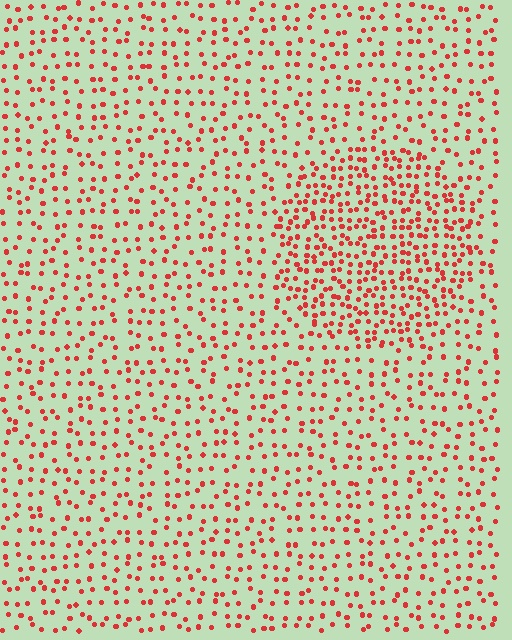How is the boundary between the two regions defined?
The boundary is defined by a change in element density (approximately 2.0x ratio). All elements are the same color, size, and shape.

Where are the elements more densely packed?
The elements are more densely packed inside the circle boundary.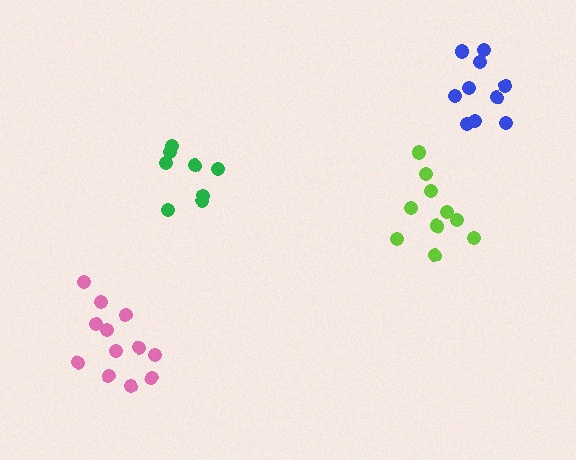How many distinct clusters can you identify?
There are 4 distinct clusters.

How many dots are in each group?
Group 1: 10 dots, Group 2: 10 dots, Group 3: 12 dots, Group 4: 8 dots (40 total).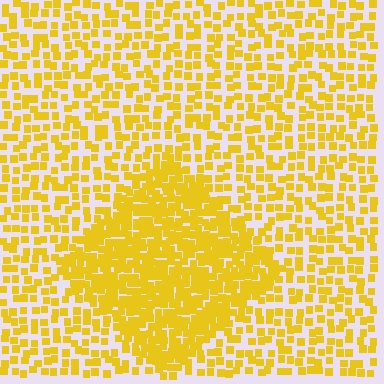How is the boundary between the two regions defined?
The boundary is defined by a change in element density (approximately 2.1x ratio). All elements are the same color, size, and shape.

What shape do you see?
I see a diamond.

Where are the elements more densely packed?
The elements are more densely packed inside the diamond boundary.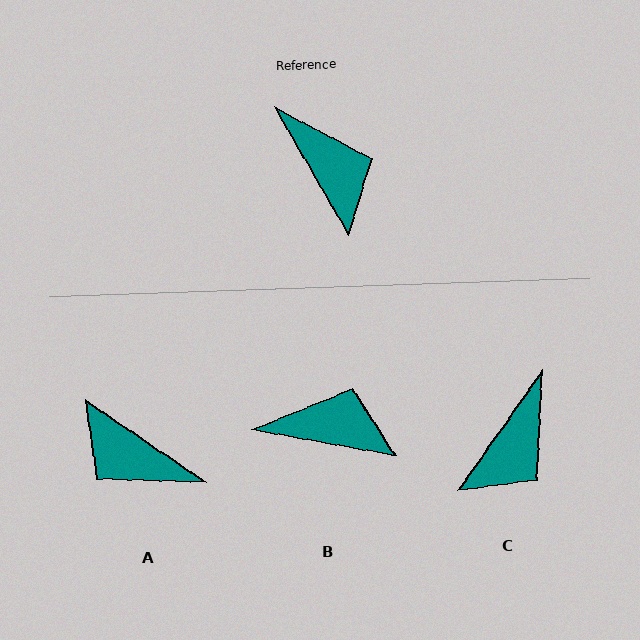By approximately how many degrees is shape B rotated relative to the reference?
Approximately 50 degrees counter-clockwise.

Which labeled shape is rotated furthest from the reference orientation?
A, about 154 degrees away.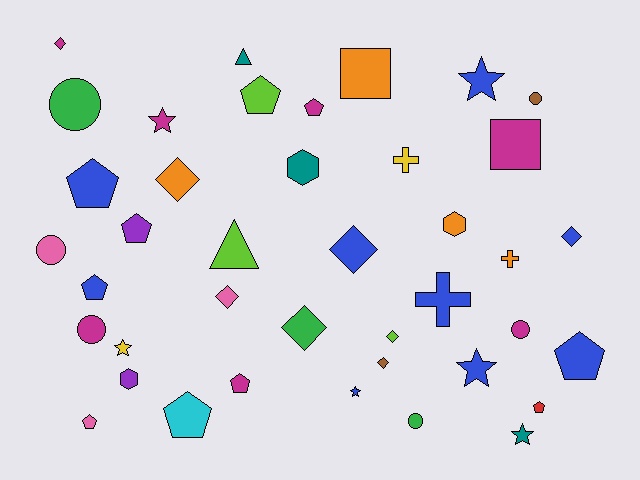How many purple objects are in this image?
There are 2 purple objects.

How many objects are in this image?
There are 40 objects.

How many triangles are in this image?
There are 2 triangles.